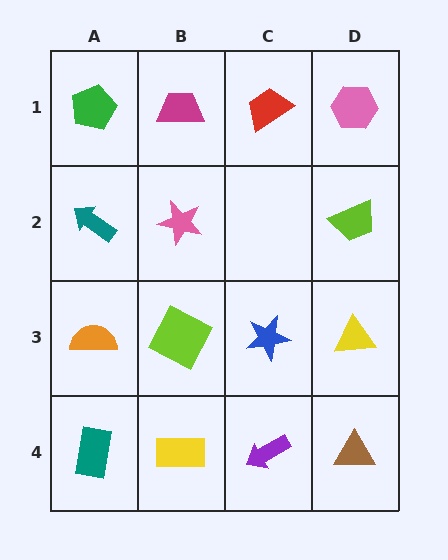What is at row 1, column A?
A green pentagon.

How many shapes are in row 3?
4 shapes.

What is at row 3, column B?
A lime square.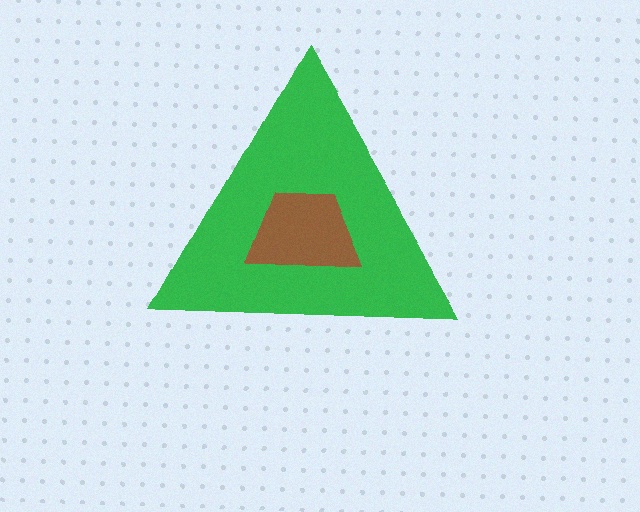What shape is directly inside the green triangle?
The brown trapezoid.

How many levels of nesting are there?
2.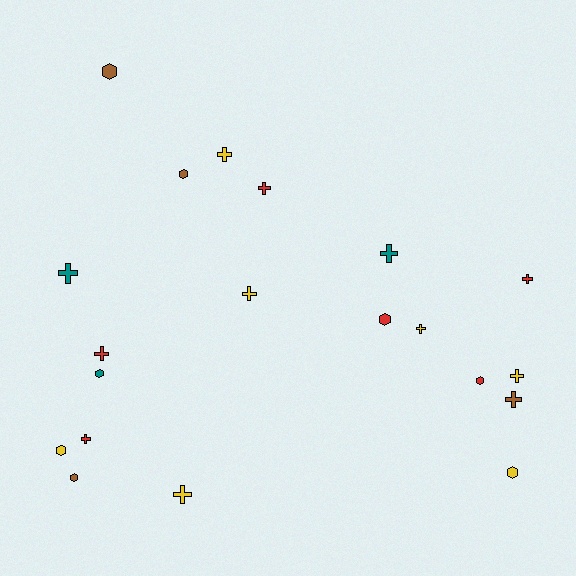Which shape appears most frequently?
Cross, with 12 objects.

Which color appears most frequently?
Yellow, with 7 objects.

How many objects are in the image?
There are 20 objects.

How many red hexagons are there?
There are 2 red hexagons.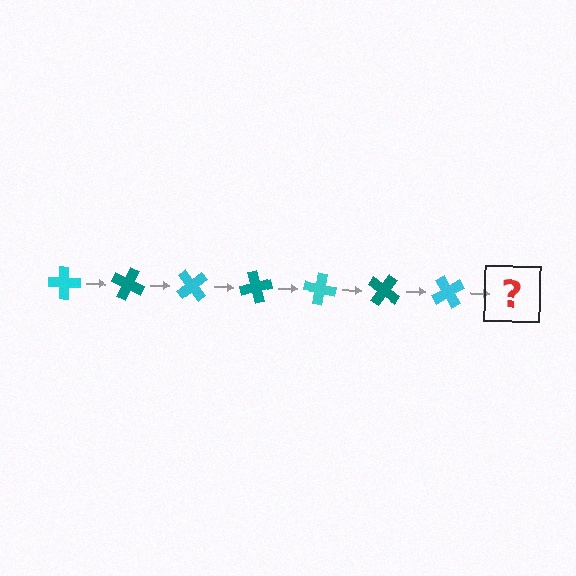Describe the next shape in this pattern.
It should be a teal cross, rotated 175 degrees from the start.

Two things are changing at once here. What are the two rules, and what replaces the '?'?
The two rules are that it rotates 25 degrees each step and the color cycles through cyan and teal. The '?' should be a teal cross, rotated 175 degrees from the start.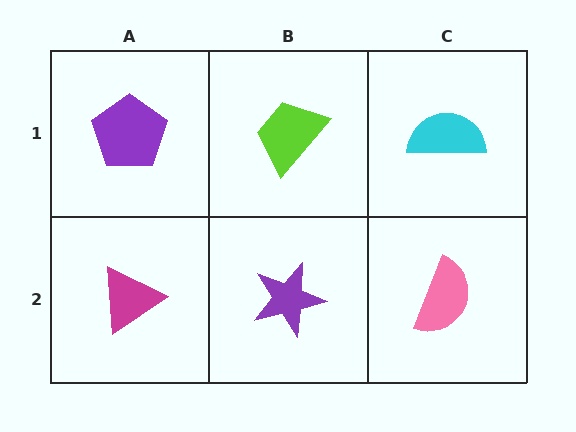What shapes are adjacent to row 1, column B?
A purple star (row 2, column B), a purple pentagon (row 1, column A), a cyan semicircle (row 1, column C).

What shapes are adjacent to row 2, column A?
A purple pentagon (row 1, column A), a purple star (row 2, column B).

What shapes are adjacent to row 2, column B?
A lime trapezoid (row 1, column B), a magenta triangle (row 2, column A), a pink semicircle (row 2, column C).